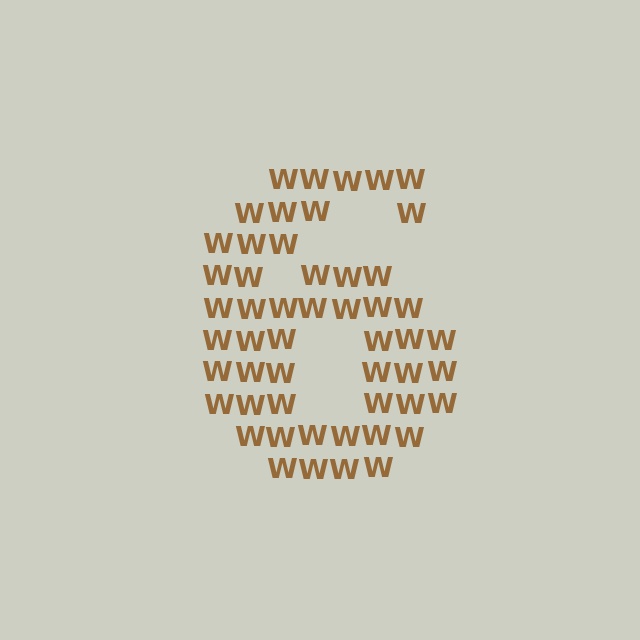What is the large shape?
The large shape is the digit 6.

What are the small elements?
The small elements are letter W's.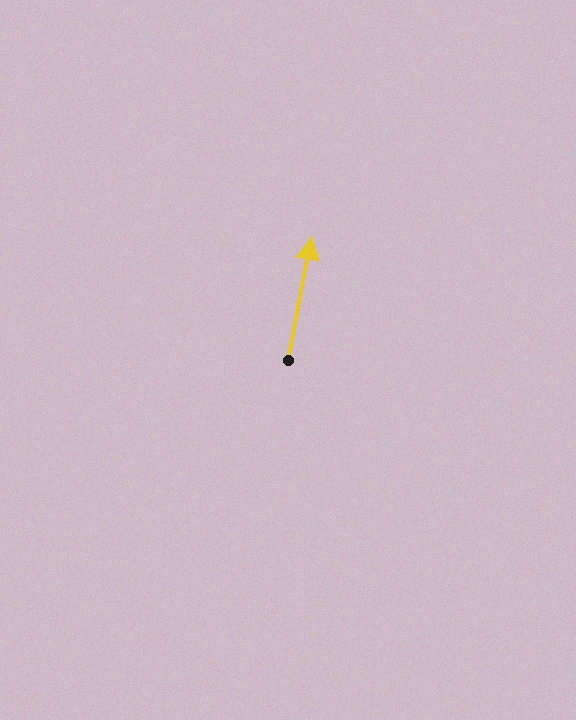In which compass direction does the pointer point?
North.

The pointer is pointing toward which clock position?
Roughly 12 o'clock.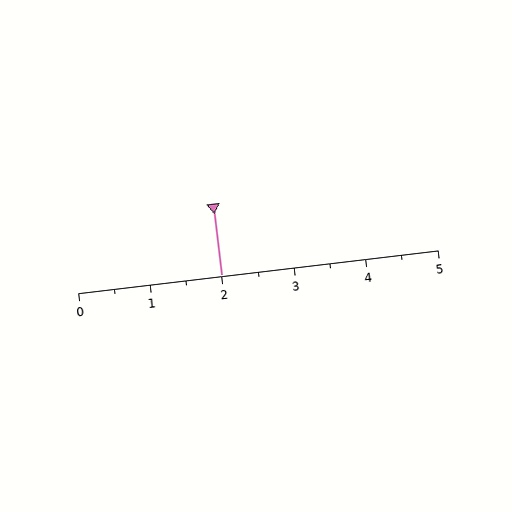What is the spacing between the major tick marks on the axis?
The major ticks are spaced 1 apart.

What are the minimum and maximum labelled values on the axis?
The axis runs from 0 to 5.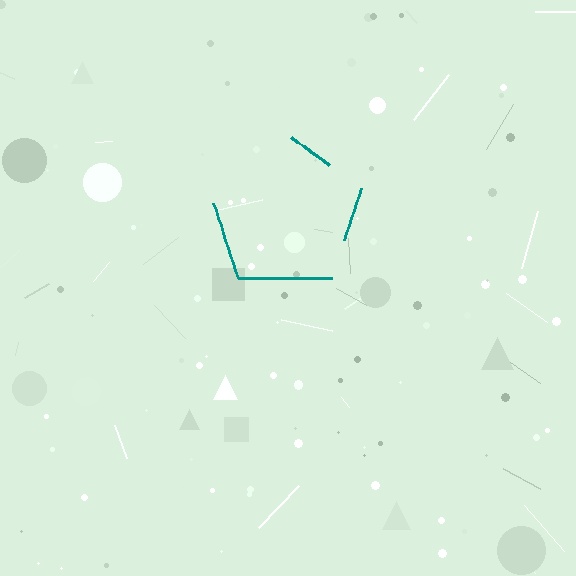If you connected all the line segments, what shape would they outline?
They would outline a pentagon.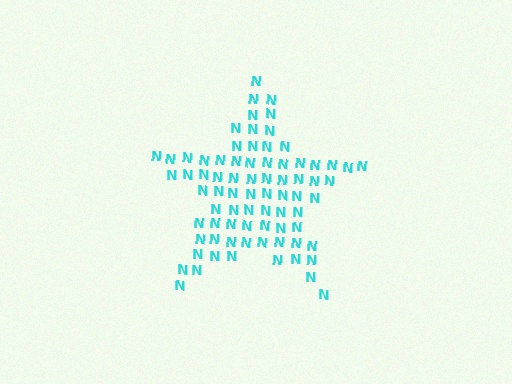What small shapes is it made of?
It is made of small letter N's.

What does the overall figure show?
The overall figure shows a star.